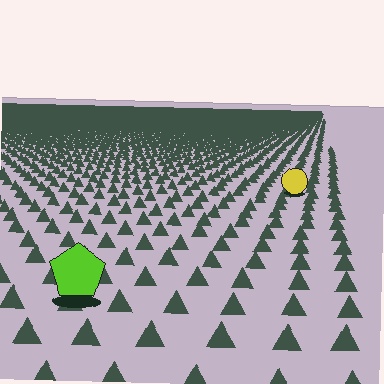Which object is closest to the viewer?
The lime pentagon is closest. The texture marks near it are larger and more spread out.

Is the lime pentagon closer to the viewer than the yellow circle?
Yes. The lime pentagon is closer — you can tell from the texture gradient: the ground texture is coarser near it.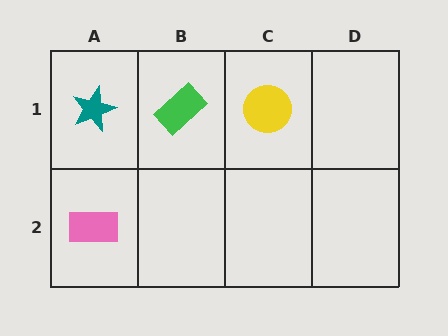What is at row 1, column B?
A green rectangle.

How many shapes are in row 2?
1 shape.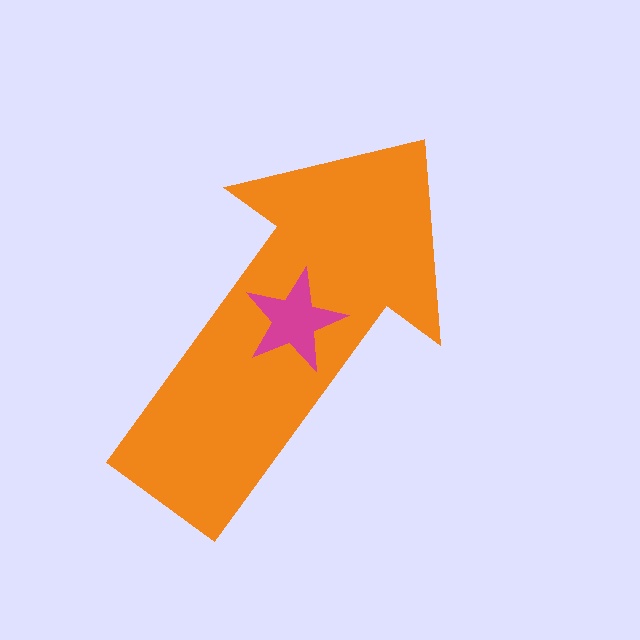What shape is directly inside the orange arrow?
The magenta star.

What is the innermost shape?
The magenta star.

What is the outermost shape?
The orange arrow.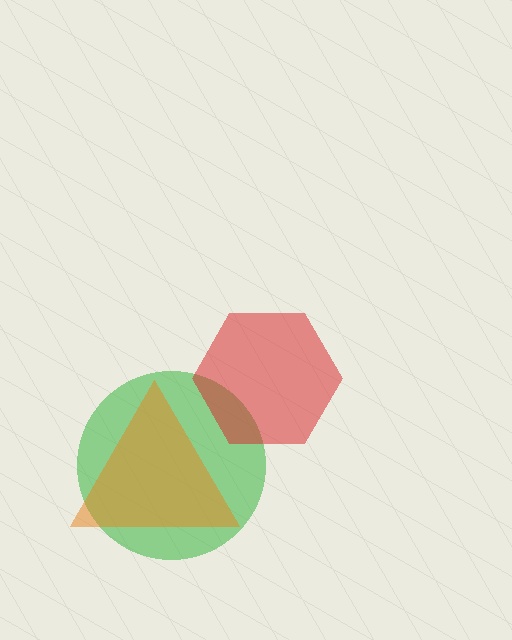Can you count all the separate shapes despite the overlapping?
Yes, there are 3 separate shapes.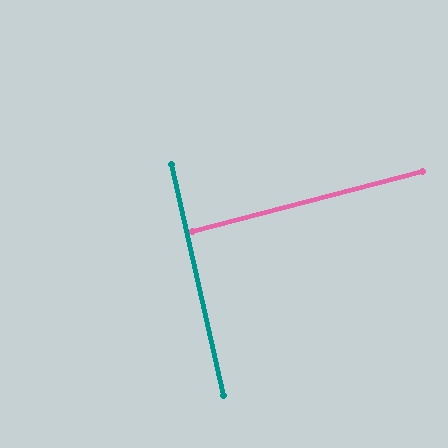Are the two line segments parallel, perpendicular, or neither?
Perpendicular — they meet at approximately 88°.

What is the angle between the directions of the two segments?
Approximately 88 degrees.